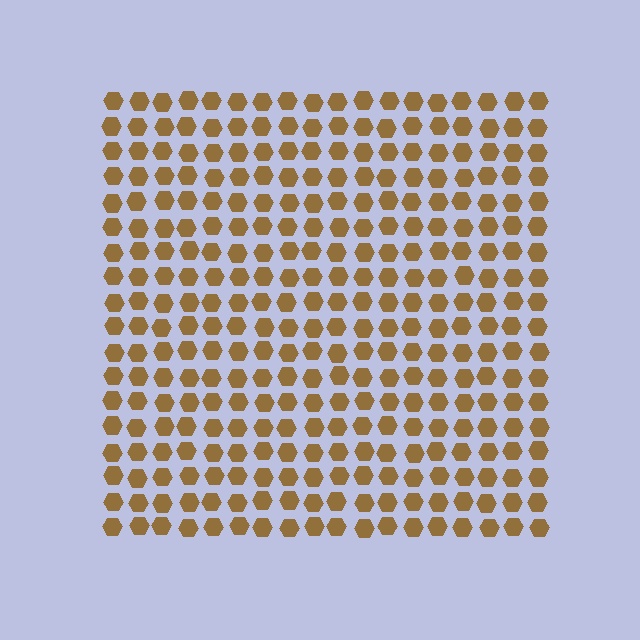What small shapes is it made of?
It is made of small hexagons.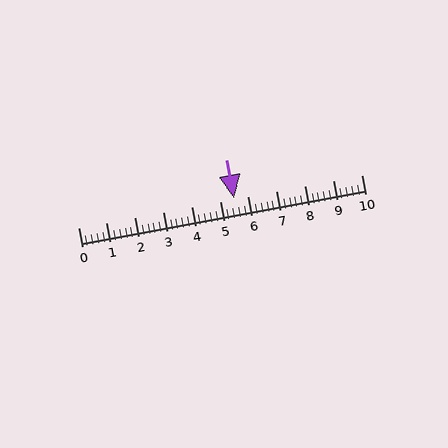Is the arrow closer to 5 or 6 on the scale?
The arrow is closer to 6.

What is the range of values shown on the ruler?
The ruler shows values from 0 to 10.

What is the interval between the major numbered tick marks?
The major tick marks are spaced 1 units apart.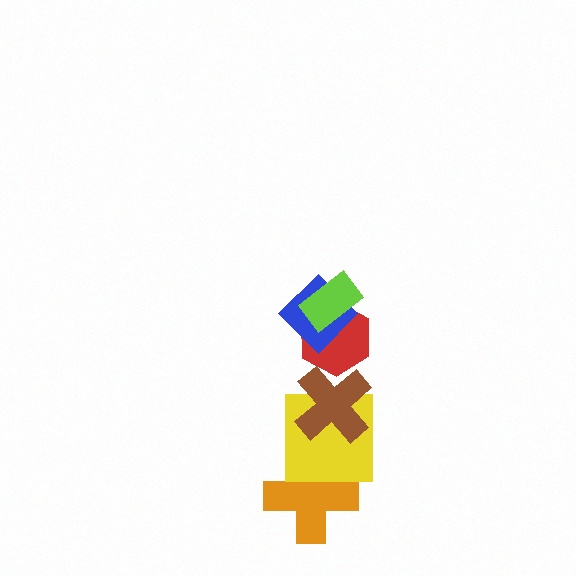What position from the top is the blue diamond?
The blue diamond is 2nd from the top.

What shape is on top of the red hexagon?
The blue diamond is on top of the red hexagon.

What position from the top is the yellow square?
The yellow square is 5th from the top.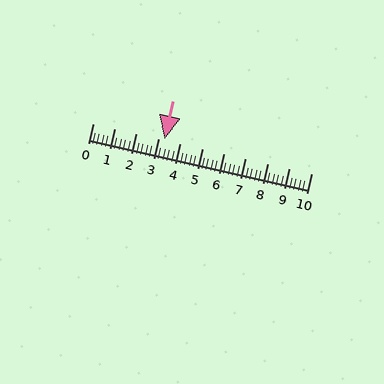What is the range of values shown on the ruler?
The ruler shows values from 0 to 10.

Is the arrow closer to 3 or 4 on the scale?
The arrow is closer to 3.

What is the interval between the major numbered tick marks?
The major tick marks are spaced 1 units apart.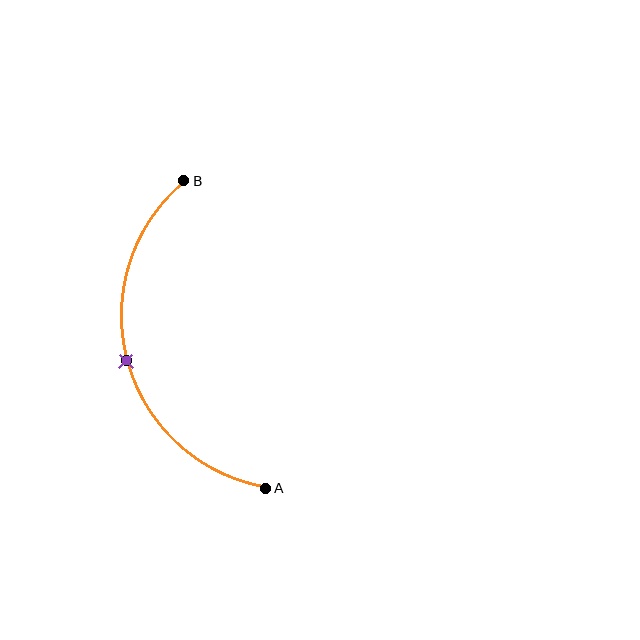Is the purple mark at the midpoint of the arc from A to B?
Yes. The purple mark lies on the arc at equal arc-length from both A and B — it is the arc midpoint.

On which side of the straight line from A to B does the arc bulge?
The arc bulges to the left of the straight line connecting A and B.